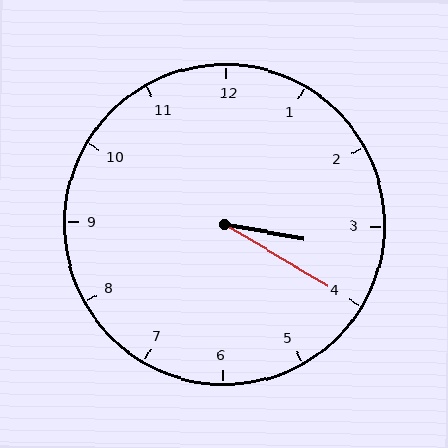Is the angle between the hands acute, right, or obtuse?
It is acute.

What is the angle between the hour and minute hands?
Approximately 20 degrees.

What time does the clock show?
3:20.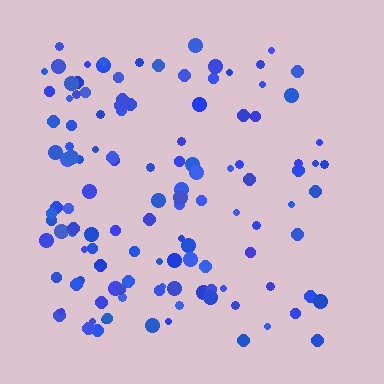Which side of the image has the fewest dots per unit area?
The right.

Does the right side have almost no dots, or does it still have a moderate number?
Still a moderate number, just noticeably fewer than the left.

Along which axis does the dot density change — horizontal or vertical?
Horizontal.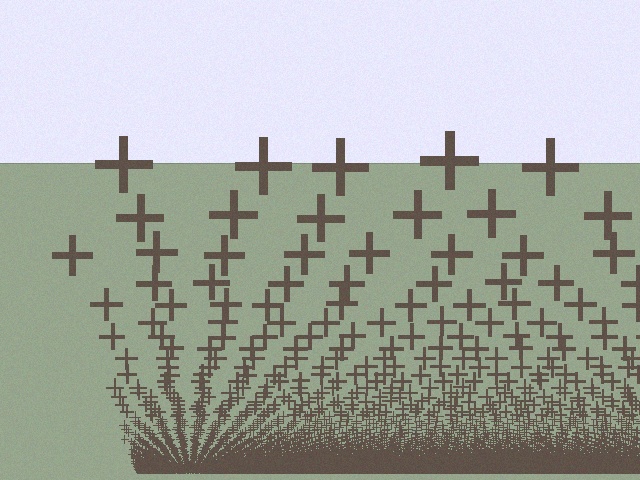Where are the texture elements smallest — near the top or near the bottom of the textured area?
Near the bottom.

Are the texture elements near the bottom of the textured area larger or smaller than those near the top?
Smaller. The gradient is inverted — elements near the bottom are smaller and denser.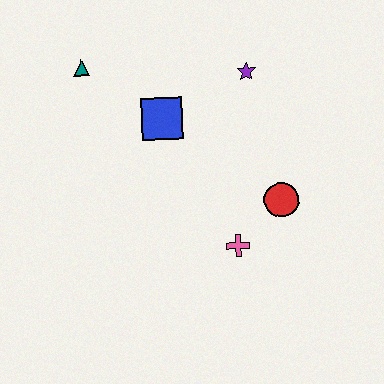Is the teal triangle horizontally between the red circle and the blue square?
No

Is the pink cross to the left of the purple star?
Yes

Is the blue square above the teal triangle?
No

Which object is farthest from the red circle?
The teal triangle is farthest from the red circle.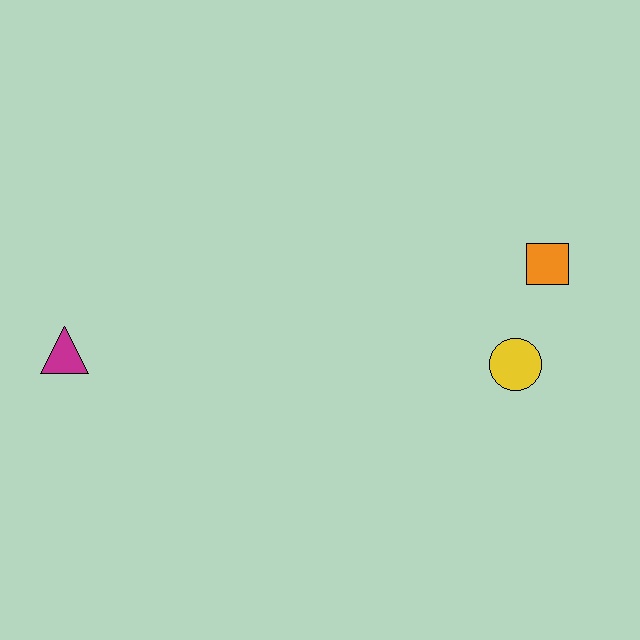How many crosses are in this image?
There are no crosses.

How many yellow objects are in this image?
There is 1 yellow object.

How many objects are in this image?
There are 3 objects.